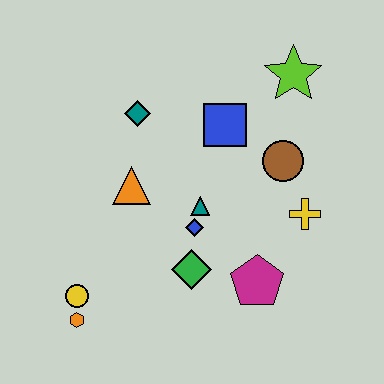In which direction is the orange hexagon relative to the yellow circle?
The orange hexagon is below the yellow circle.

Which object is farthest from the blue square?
The orange hexagon is farthest from the blue square.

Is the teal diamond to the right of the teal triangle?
No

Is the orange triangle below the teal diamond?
Yes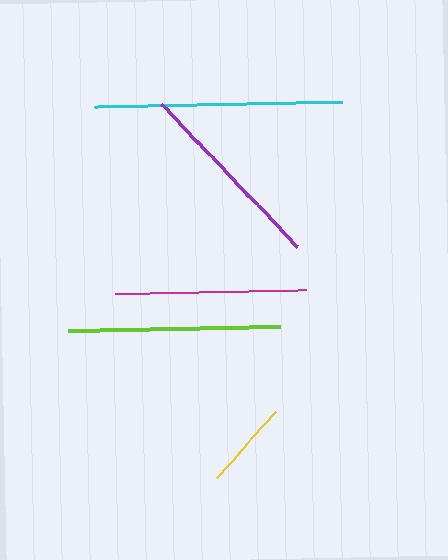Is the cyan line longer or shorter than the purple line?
The cyan line is longer than the purple line.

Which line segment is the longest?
The cyan line is the longest at approximately 248 pixels.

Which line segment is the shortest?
The yellow line is the shortest at approximately 88 pixels.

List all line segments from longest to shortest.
From longest to shortest: cyan, lime, purple, magenta, yellow.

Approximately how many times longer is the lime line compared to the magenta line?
The lime line is approximately 1.1 times the length of the magenta line.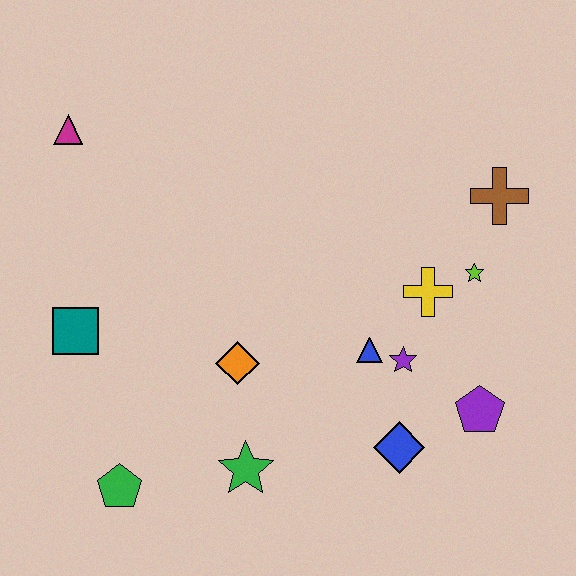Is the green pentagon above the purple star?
No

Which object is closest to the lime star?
The yellow cross is closest to the lime star.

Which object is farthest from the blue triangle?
The magenta triangle is farthest from the blue triangle.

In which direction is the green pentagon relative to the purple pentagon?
The green pentagon is to the left of the purple pentagon.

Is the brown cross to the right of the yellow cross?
Yes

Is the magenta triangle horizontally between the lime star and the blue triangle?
No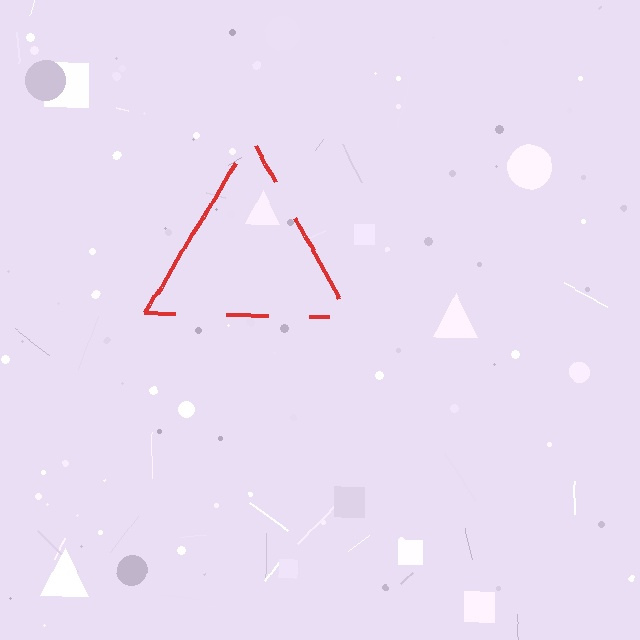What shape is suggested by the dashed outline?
The dashed outline suggests a triangle.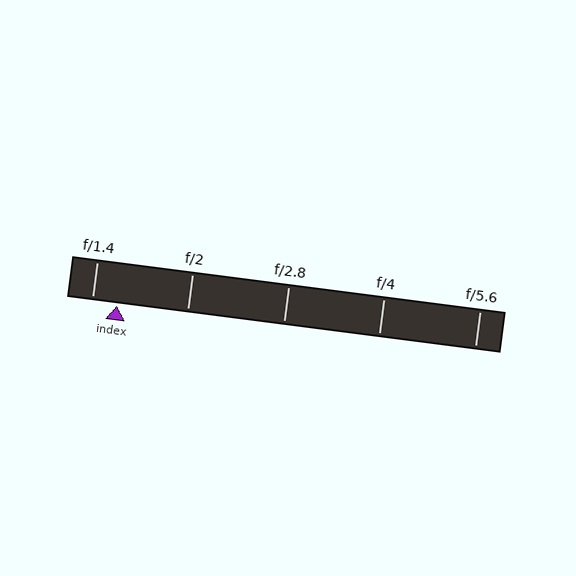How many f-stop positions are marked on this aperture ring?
There are 5 f-stop positions marked.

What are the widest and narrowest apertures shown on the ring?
The widest aperture shown is f/1.4 and the narrowest is f/5.6.